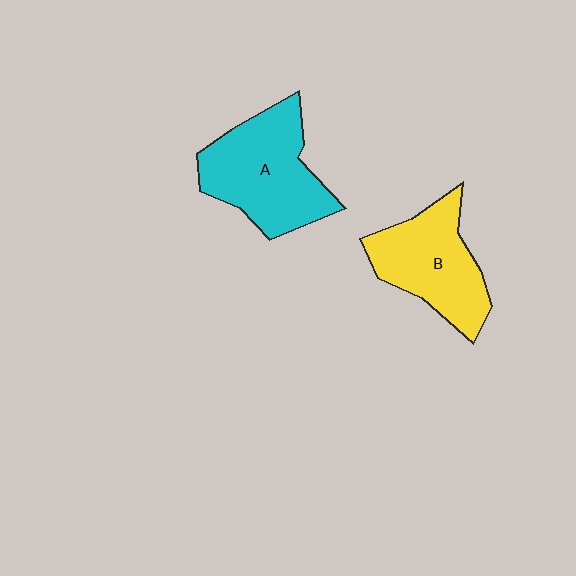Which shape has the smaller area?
Shape B (yellow).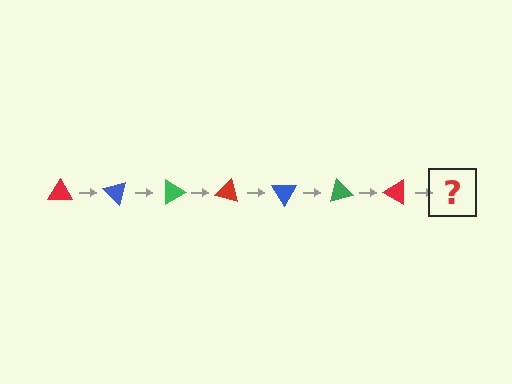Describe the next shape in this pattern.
It should be a blue triangle, rotated 315 degrees from the start.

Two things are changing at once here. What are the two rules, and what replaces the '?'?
The two rules are that it rotates 45 degrees each step and the color cycles through red, blue, and green. The '?' should be a blue triangle, rotated 315 degrees from the start.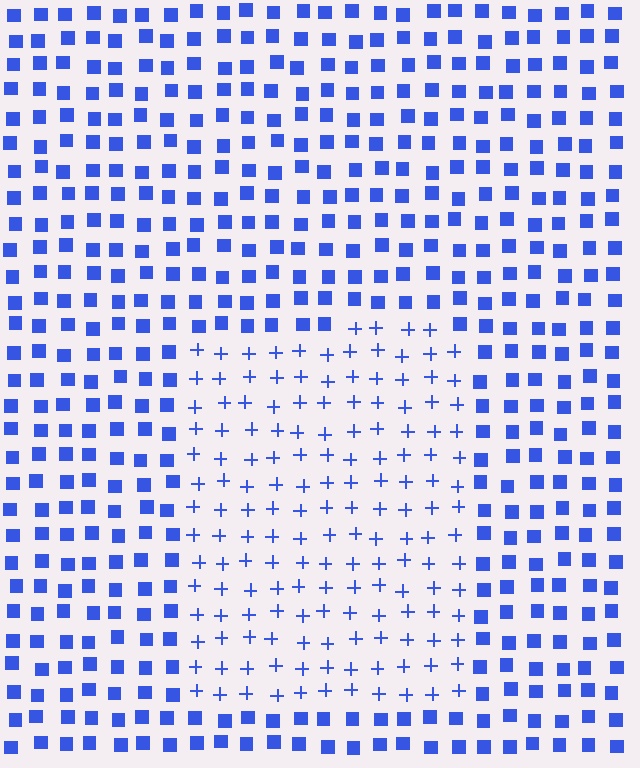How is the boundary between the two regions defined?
The boundary is defined by a change in element shape: plus signs inside vs. squares outside. All elements share the same color and spacing.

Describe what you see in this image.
The image is filled with small blue elements arranged in a uniform grid. A rectangle-shaped region contains plus signs, while the surrounding area contains squares. The boundary is defined purely by the change in element shape.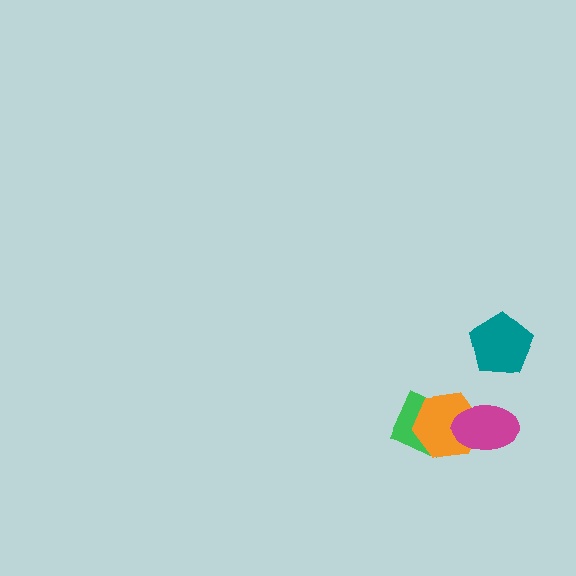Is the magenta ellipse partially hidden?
No, no other shape covers it.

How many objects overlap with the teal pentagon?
0 objects overlap with the teal pentagon.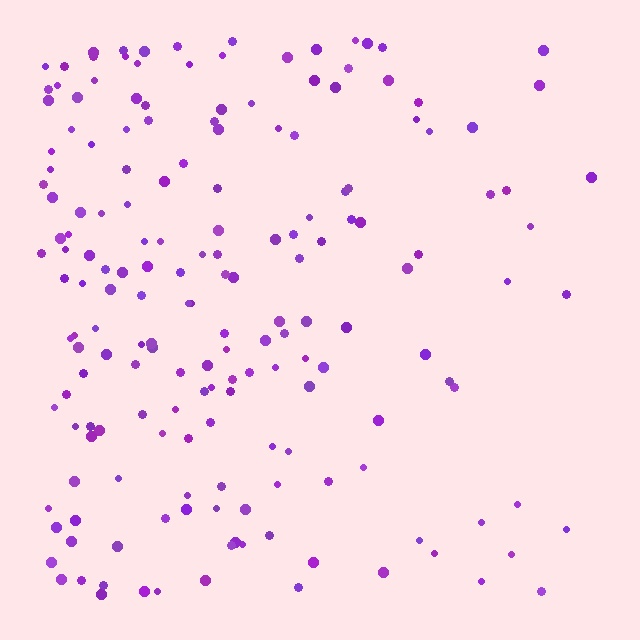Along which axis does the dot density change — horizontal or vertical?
Horizontal.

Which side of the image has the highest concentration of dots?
The left.